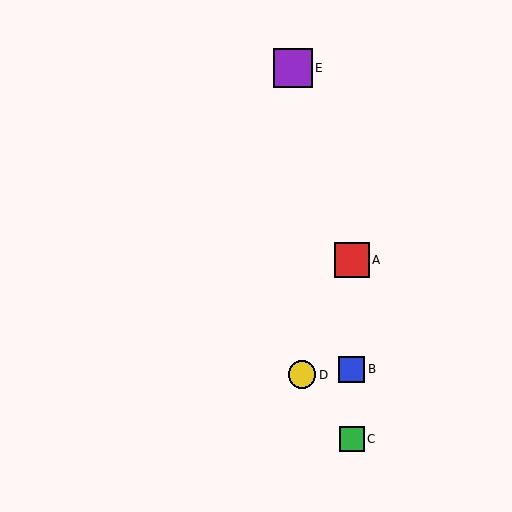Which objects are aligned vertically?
Objects A, B, C are aligned vertically.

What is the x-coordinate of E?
Object E is at x≈293.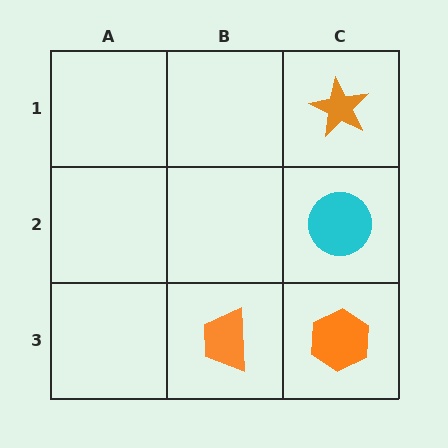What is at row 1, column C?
An orange star.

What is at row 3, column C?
An orange hexagon.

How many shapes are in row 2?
1 shape.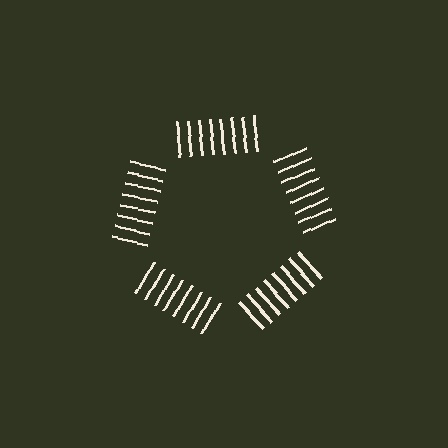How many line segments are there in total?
40 — 8 along each of the 5 edges.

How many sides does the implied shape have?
5 sides — the line-ends trace a pentagon.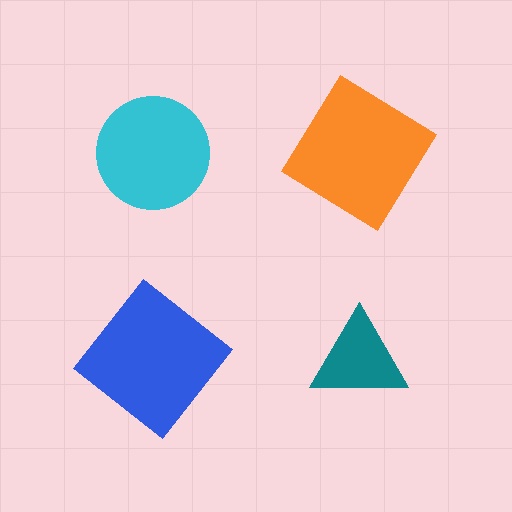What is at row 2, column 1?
A blue diamond.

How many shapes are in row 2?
2 shapes.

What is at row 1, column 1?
A cyan circle.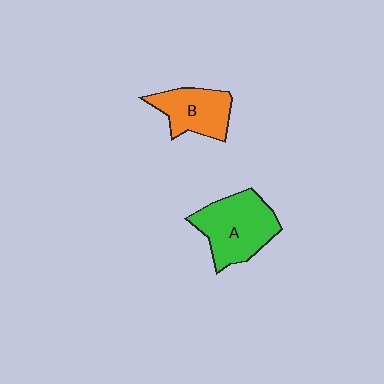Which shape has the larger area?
Shape A (green).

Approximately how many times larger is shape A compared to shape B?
Approximately 1.4 times.